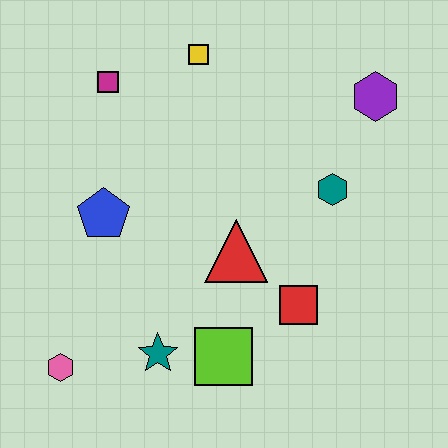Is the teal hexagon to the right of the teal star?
Yes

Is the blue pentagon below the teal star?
No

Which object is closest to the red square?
The red triangle is closest to the red square.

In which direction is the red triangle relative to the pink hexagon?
The red triangle is to the right of the pink hexagon.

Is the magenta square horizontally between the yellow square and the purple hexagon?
No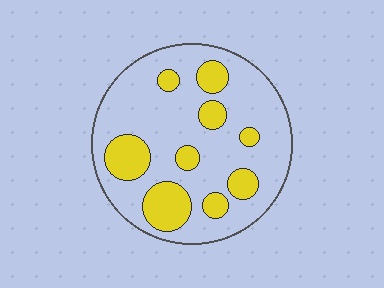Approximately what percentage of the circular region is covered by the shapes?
Approximately 25%.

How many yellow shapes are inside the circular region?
9.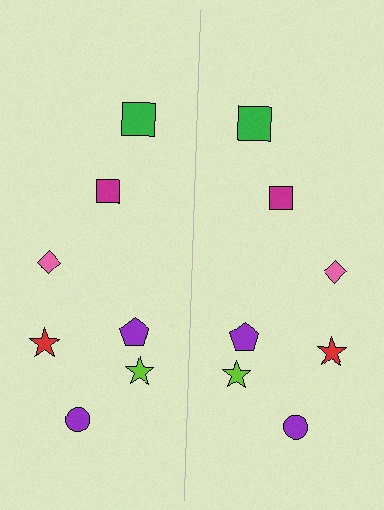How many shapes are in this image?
There are 14 shapes in this image.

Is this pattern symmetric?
Yes, this pattern has bilateral (reflection) symmetry.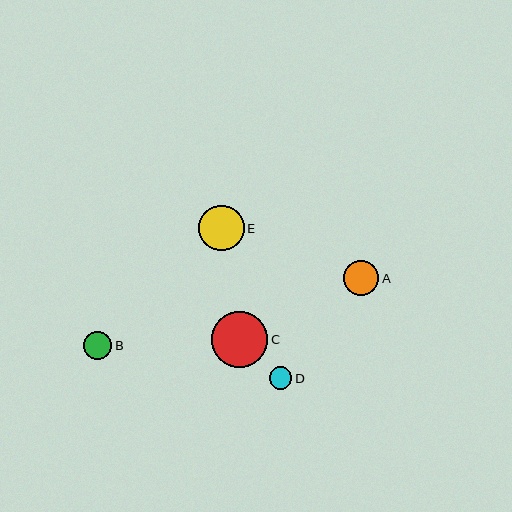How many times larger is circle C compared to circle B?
Circle C is approximately 2.0 times the size of circle B.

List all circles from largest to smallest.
From largest to smallest: C, E, A, B, D.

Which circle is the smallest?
Circle D is the smallest with a size of approximately 23 pixels.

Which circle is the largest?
Circle C is the largest with a size of approximately 56 pixels.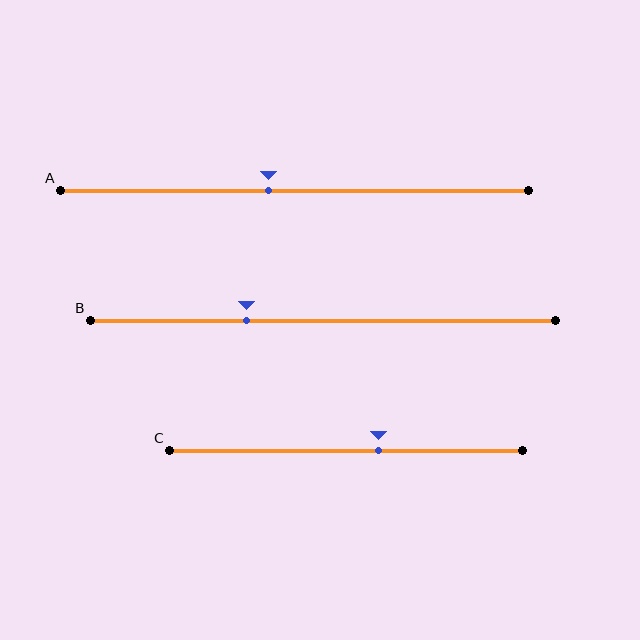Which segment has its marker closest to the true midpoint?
Segment A has its marker closest to the true midpoint.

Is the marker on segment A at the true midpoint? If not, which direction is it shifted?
No, the marker on segment A is shifted to the left by about 5% of the segment length.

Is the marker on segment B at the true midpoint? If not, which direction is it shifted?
No, the marker on segment B is shifted to the left by about 16% of the segment length.